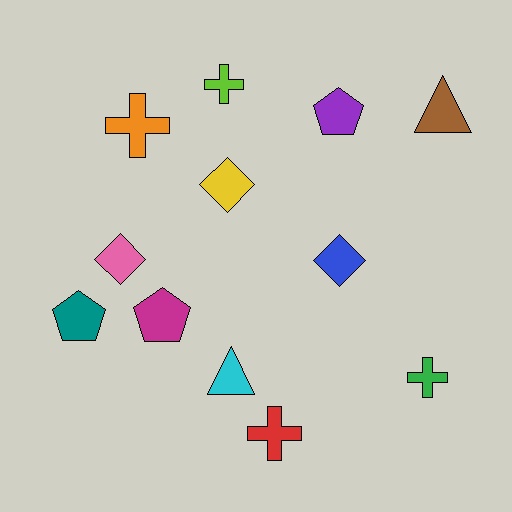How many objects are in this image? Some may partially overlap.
There are 12 objects.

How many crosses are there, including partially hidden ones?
There are 4 crosses.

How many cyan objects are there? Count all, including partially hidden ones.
There is 1 cyan object.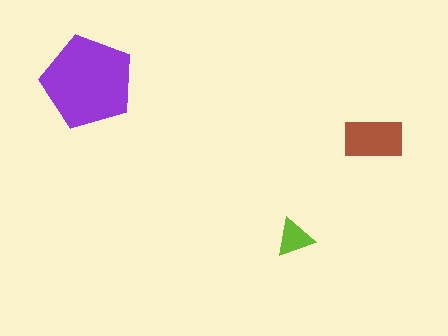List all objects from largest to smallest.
The purple pentagon, the brown rectangle, the lime triangle.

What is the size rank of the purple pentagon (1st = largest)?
1st.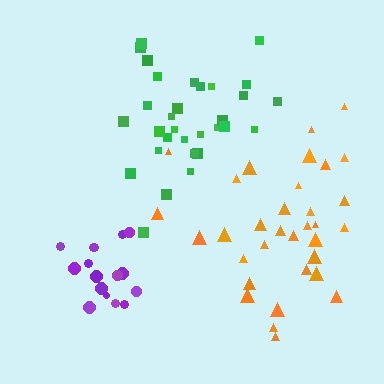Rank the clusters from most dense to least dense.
purple, green, orange.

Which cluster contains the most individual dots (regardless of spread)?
Orange (33).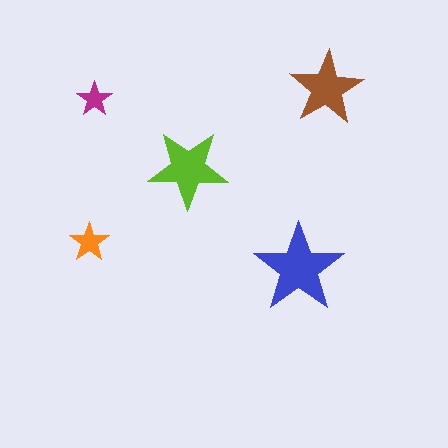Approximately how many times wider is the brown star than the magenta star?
About 2 times wider.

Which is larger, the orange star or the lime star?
The lime one.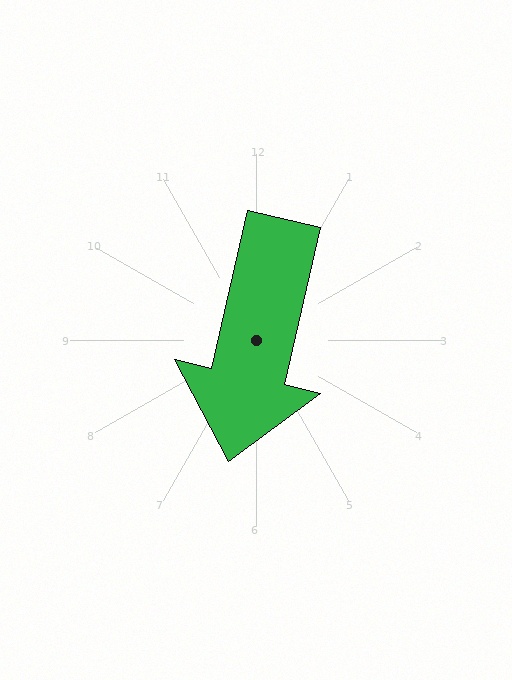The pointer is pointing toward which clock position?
Roughly 6 o'clock.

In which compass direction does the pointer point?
South.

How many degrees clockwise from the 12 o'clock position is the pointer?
Approximately 193 degrees.